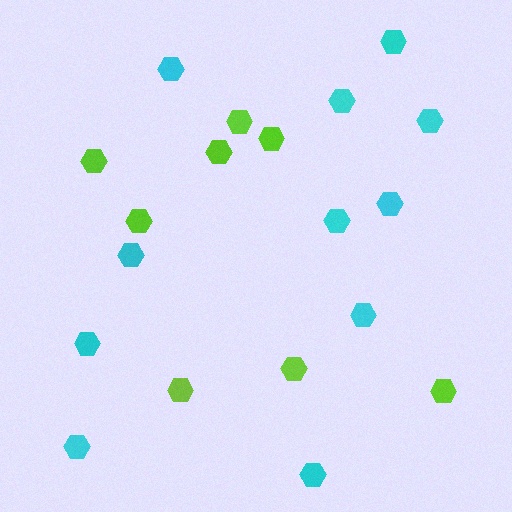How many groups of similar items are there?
There are 2 groups: one group of lime hexagons (8) and one group of cyan hexagons (11).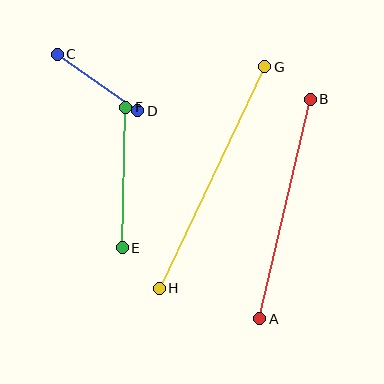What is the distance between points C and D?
The distance is approximately 98 pixels.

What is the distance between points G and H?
The distance is approximately 246 pixels.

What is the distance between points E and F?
The distance is approximately 140 pixels.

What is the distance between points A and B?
The distance is approximately 226 pixels.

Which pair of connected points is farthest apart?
Points G and H are farthest apart.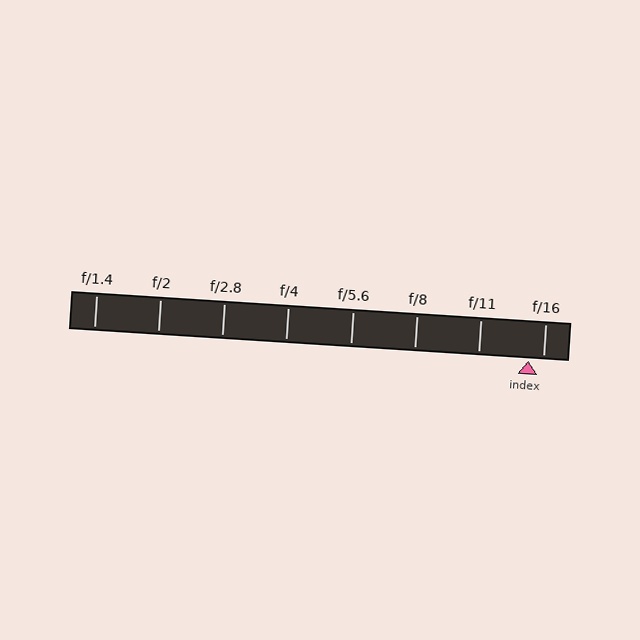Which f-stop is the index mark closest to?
The index mark is closest to f/16.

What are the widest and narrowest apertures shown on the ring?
The widest aperture shown is f/1.4 and the narrowest is f/16.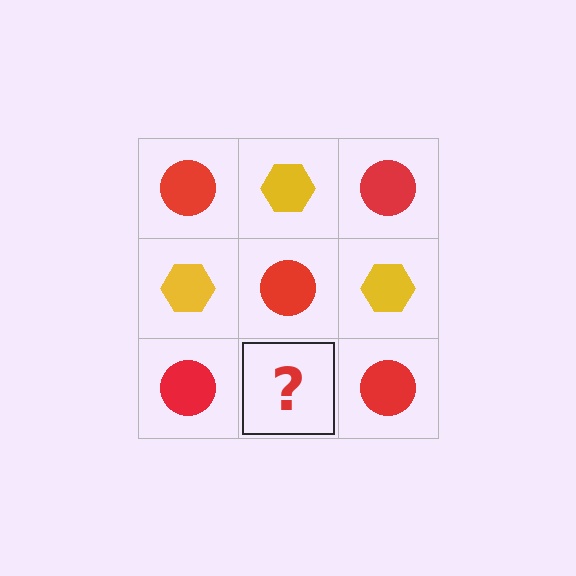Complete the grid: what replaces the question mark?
The question mark should be replaced with a yellow hexagon.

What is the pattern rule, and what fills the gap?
The rule is that it alternates red circle and yellow hexagon in a checkerboard pattern. The gap should be filled with a yellow hexagon.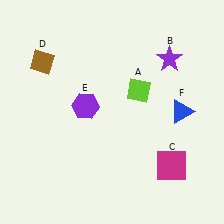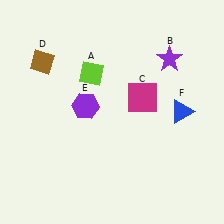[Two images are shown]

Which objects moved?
The objects that moved are: the lime diamond (A), the magenta square (C).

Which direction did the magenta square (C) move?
The magenta square (C) moved up.